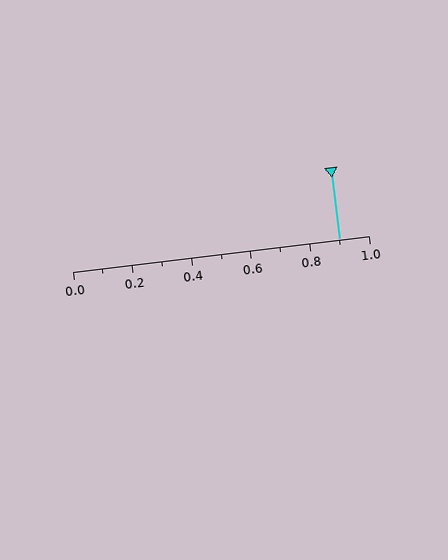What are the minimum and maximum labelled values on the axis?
The axis runs from 0.0 to 1.0.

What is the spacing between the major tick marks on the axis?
The major ticks are spaced 0.2 apart.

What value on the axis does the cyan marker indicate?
The marker indicates approximately 0.9.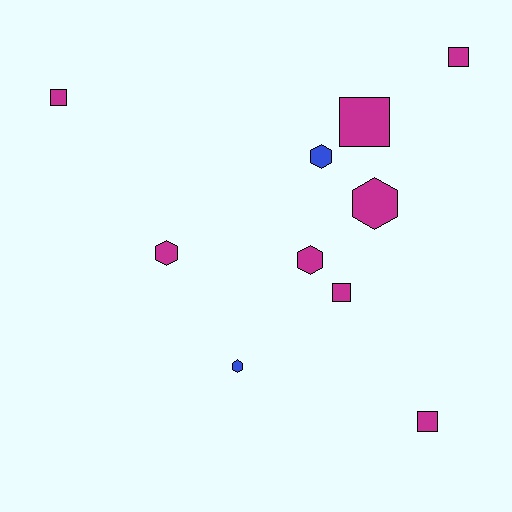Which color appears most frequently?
Magenta, with 8 objects.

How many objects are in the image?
There are 10 objects.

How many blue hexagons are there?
There are 2 blue hexagons.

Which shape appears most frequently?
Hexagon, with 5 objects.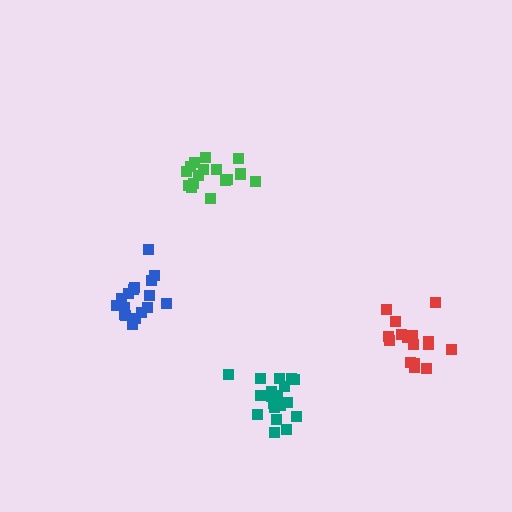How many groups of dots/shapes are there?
There are 4 groups.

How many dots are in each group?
Group 1: 17 dots, Group 2: 20 dots, Group 3: 16 dots, Group 4: 16 dots (69 total).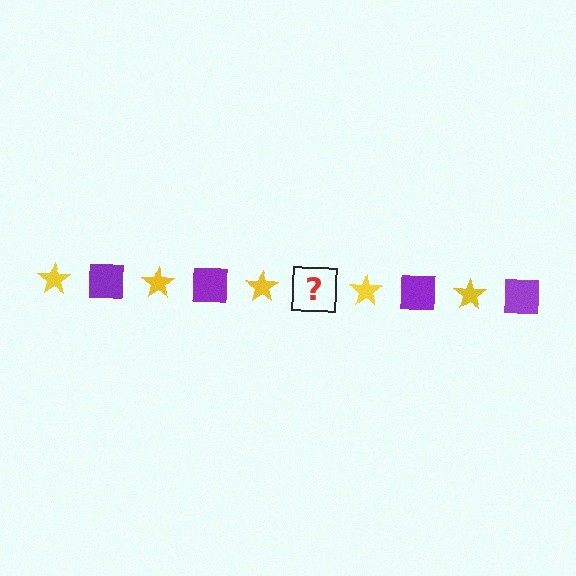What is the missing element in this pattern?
The missing element is a purple square.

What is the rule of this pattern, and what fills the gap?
The rule is that the pattern alternates between yellow star and purple square. The gap should be filled with a purple square.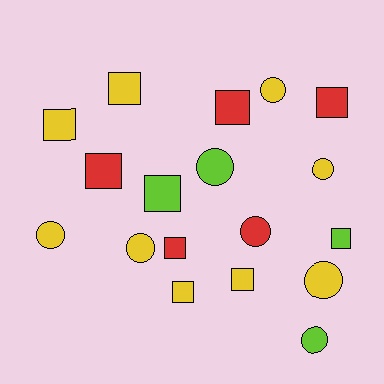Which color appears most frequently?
Yellow, with 9 objects.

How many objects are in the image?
There are 18 objects.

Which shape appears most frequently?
Square, with 10 objects.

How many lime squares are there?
There are 2 lime squares.